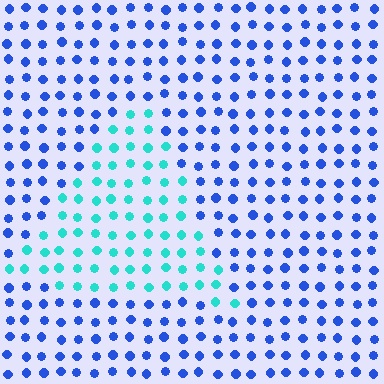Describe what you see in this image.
The image is filled with small blue elements in a uniform arrangement. A triangle-shaped region is visible where the elements are tinted to a slightly different hue, forming a subtle color boundary.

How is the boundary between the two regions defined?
The boundary is defined purely by a slight shift in hue (about 52 degrees). Spacing, size, and orientation are identical on both sides.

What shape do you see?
I see a triangle.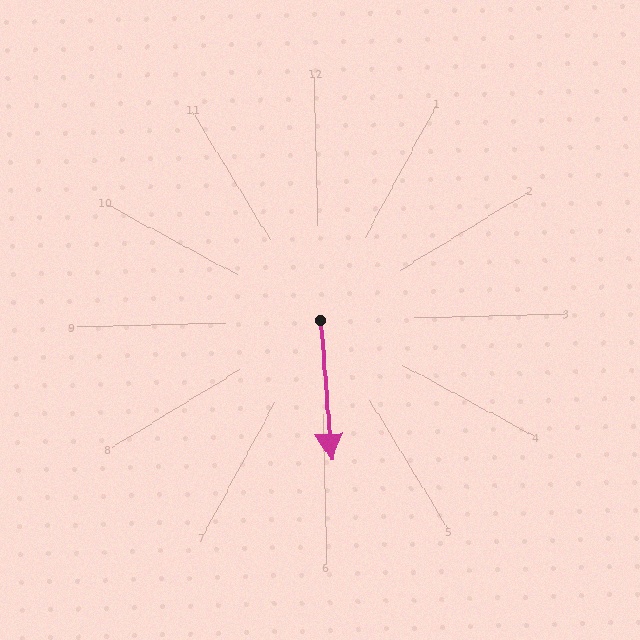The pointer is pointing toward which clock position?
Roughly 6 o'clock.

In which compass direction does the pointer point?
South.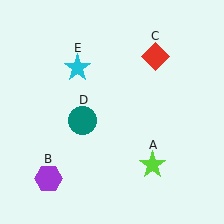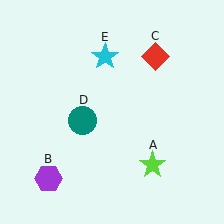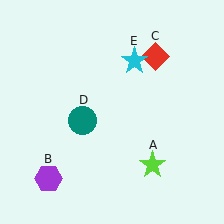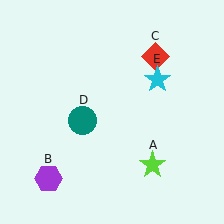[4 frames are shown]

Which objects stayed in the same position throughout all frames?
Lime star (object A) and purple hexagon (object B) and red diamond (object C) and teal circle (object D) remained stationary.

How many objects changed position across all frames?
1 object changed position: cyan star (object E).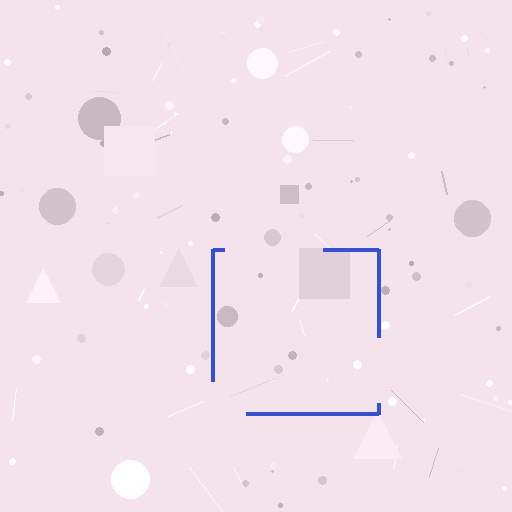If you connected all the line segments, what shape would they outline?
They would outline a square.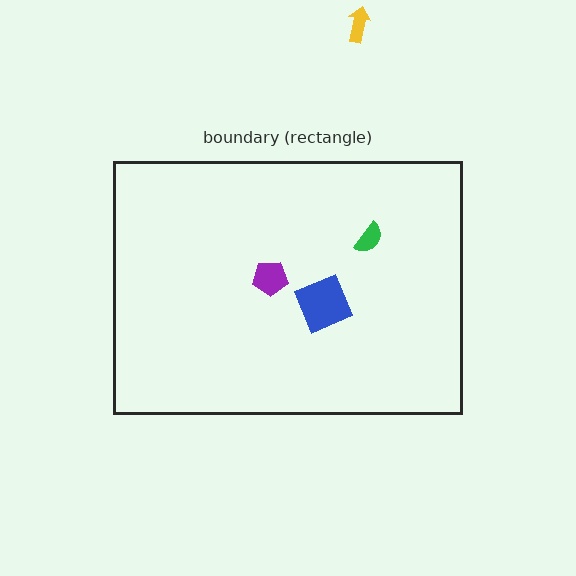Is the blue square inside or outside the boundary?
Inside.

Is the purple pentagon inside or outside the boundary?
Inside.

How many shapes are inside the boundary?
3 inside, 1 outside.